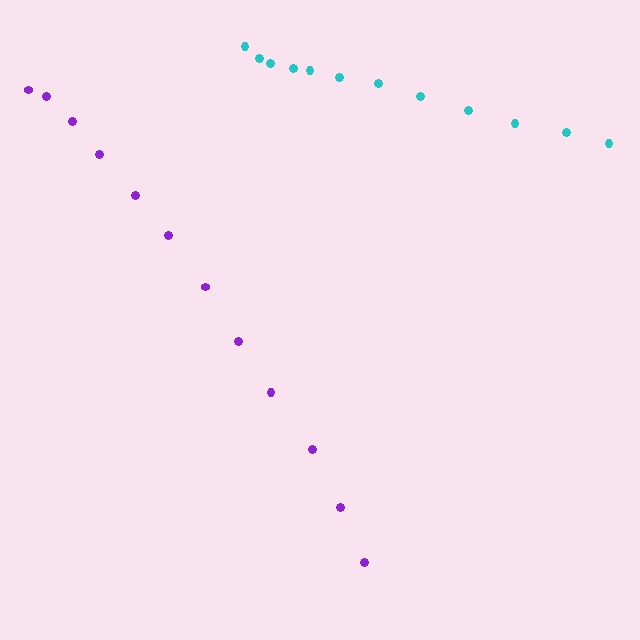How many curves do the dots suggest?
There are 2 distinct paths.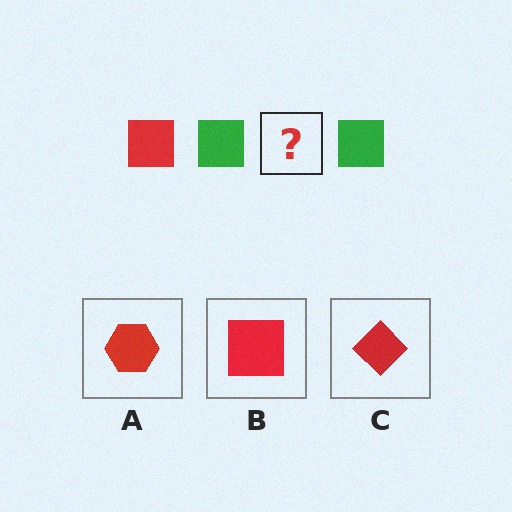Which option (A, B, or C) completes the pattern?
B.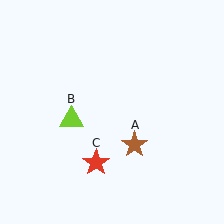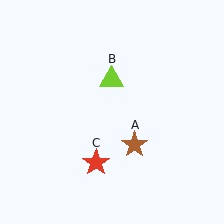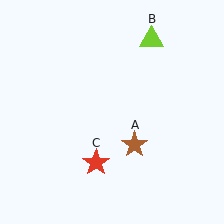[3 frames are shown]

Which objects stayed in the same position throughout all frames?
Brown star (object A) and red star (object C) remained stationary.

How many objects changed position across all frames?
1 object changed position: lime triangle (object B).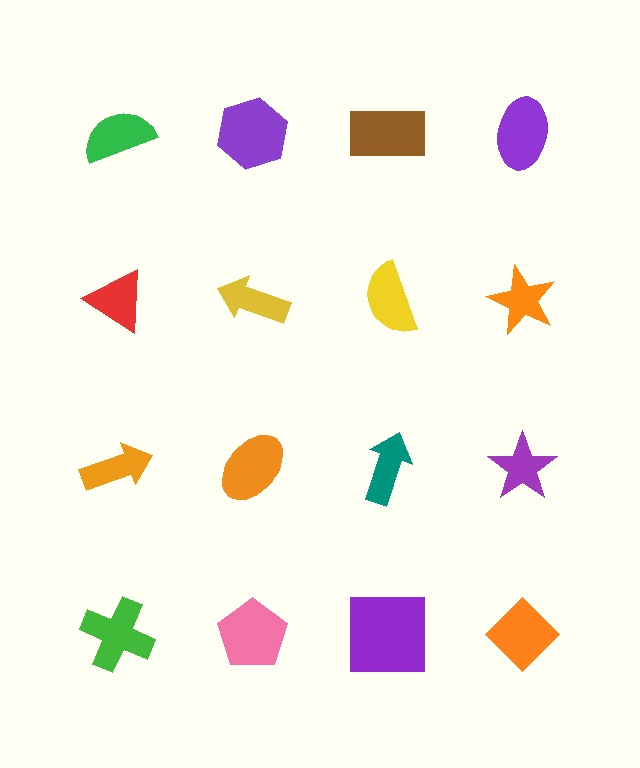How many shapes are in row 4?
4 shapes.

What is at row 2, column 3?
A yellow semicircle.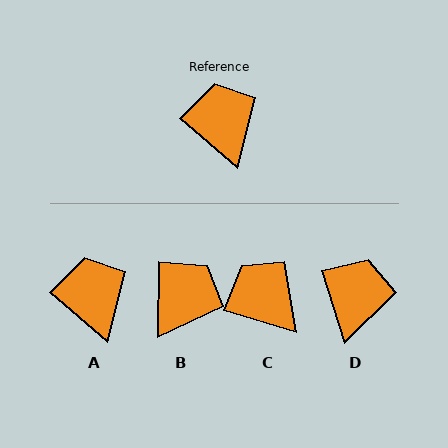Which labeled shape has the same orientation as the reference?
A.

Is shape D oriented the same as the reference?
No, it is off by about 32 degrees.